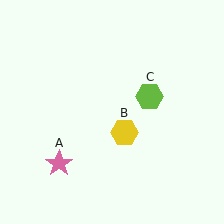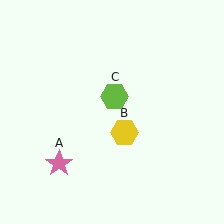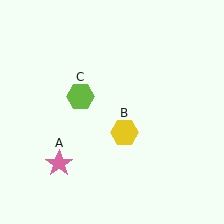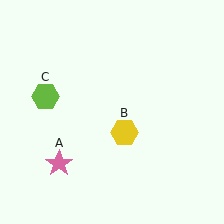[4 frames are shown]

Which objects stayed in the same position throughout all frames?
Pink star (object A) and yellow hexagon (object B) remained stationary.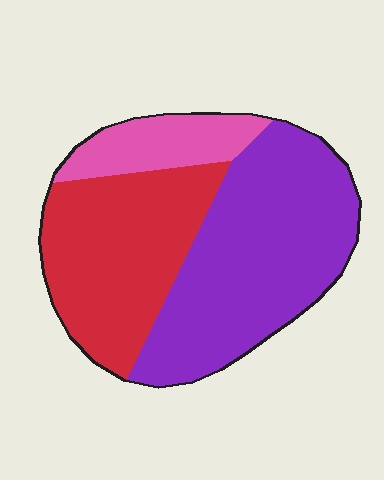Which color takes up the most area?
Purple, at roughly 50%.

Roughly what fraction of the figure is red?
Red takes up about three eighths (3/8) of the figure.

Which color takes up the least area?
Pink, at roughly 15%.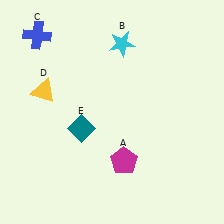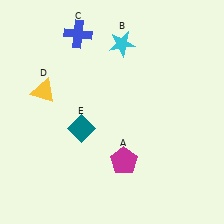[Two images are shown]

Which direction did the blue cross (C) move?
The blue cross (C) moved right.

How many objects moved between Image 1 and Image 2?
1 object moved between the two images.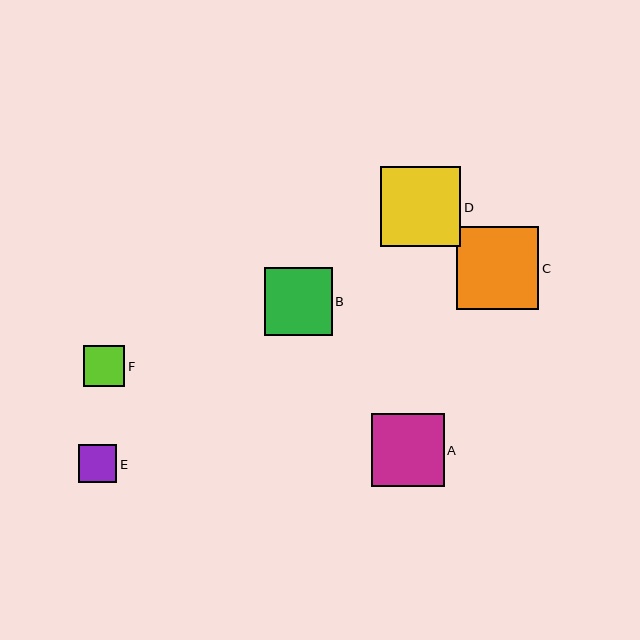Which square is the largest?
Square C is the largest with a size of approximately 83 pixels.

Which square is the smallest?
Square E is the smallest with a size of approximately 38 pixels.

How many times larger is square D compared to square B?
Square D is approximately 1.2 times the size of square B.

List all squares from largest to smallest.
From largest to smallest: C, D, A, B, F, E.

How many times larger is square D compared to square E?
Square D is approximately 2.1 times the size of square E.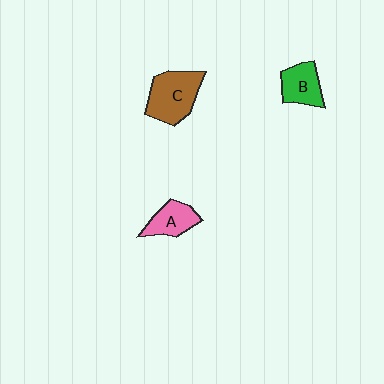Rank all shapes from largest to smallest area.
From largest to smallest: C (brown), B (green), A (pink).